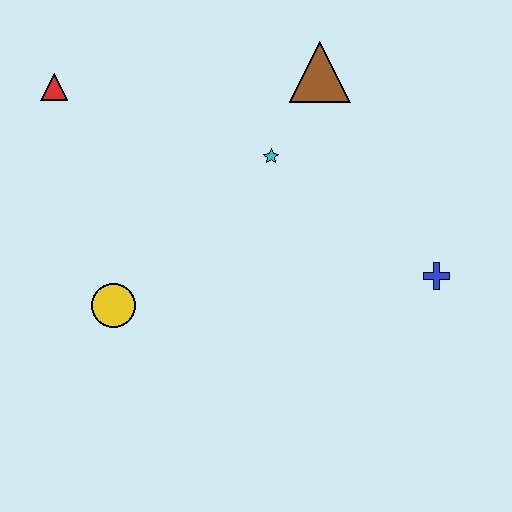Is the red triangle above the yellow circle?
Yes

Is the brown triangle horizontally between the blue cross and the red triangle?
Yes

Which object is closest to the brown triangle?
The cyan star is closest to the brown triangle.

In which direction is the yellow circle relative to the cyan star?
The yellow circle is to the left of the cyan star.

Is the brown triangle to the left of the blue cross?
Yes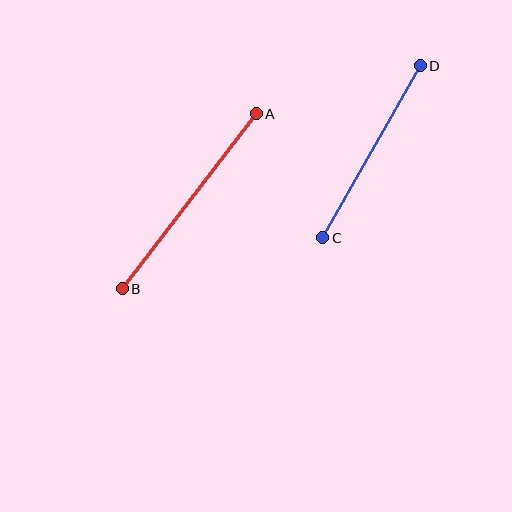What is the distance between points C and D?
The distance is approximately 198 pixels.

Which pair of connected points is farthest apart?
Points A and B are farthest apart.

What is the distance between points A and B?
The distance is approximately 220 pixels.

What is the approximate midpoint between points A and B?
The midpoint is at approximately (189, 201) pixels.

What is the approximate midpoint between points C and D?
The midpoint is at approximately (372, 152) pixels.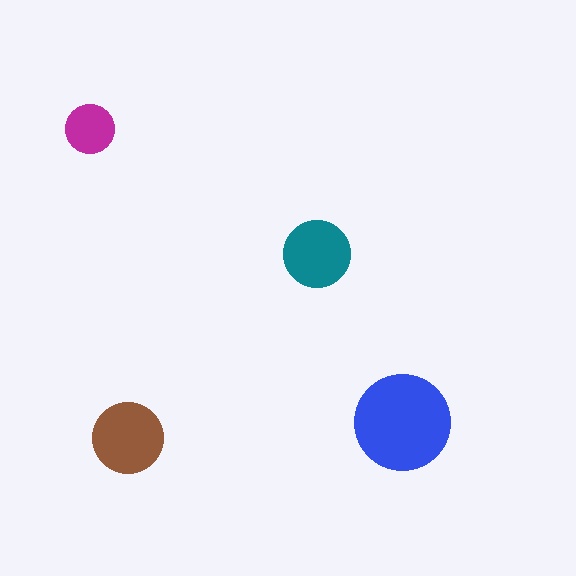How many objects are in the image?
There are 4 objects in the image.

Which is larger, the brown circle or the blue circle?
The blue one.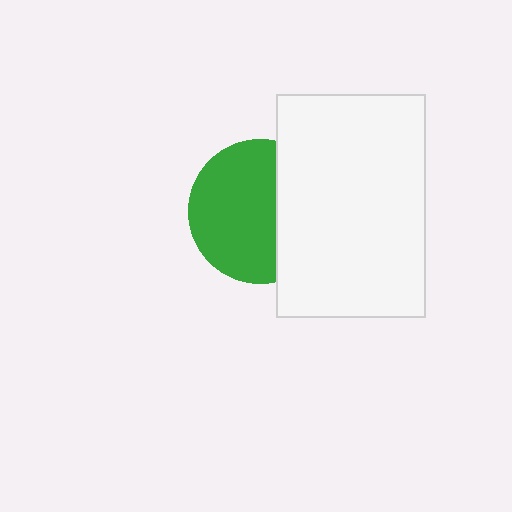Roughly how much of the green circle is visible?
About half of it is visible (roughly 63%).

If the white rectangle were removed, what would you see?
You would see the complete green circle.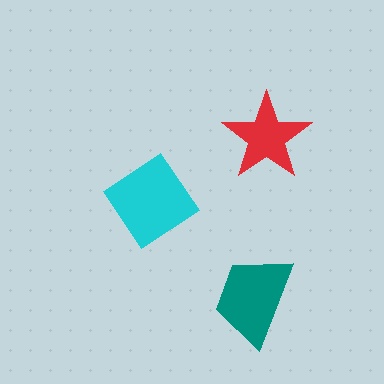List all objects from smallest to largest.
The red star, the teal trapezoid, the cyan diamond.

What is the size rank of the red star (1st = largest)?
3rd.